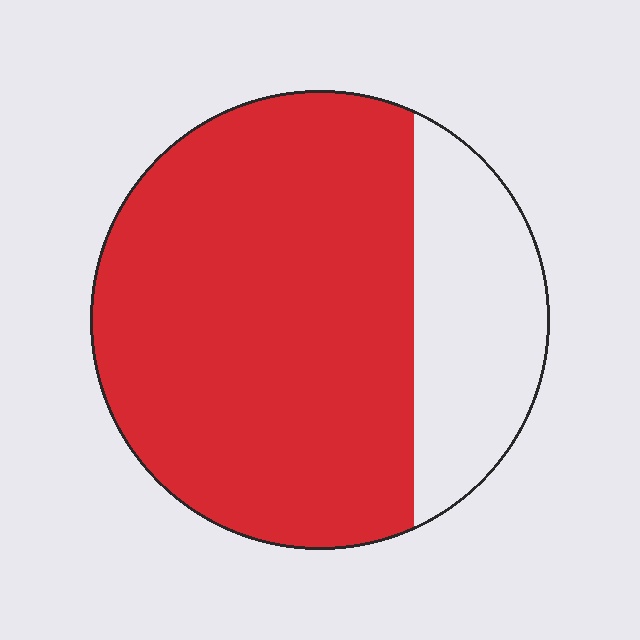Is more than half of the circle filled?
Yes.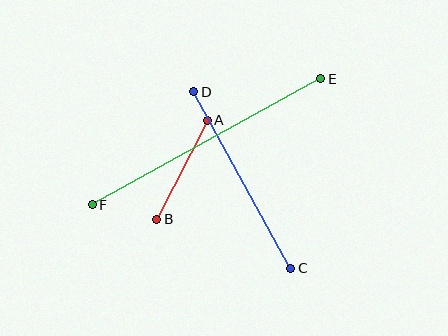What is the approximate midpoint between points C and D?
The midpoint is at approximately (242, 180) pixels.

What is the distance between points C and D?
The distance is approximately 201 pixels.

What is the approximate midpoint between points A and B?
The midpoint is at approximately (182, 170) pixels.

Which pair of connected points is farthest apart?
Points E and F are farthest apart.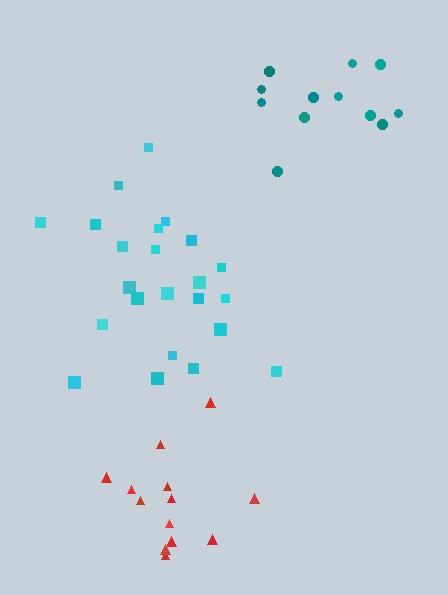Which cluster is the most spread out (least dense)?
Cyan.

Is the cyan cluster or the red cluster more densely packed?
Red.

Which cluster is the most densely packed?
Red.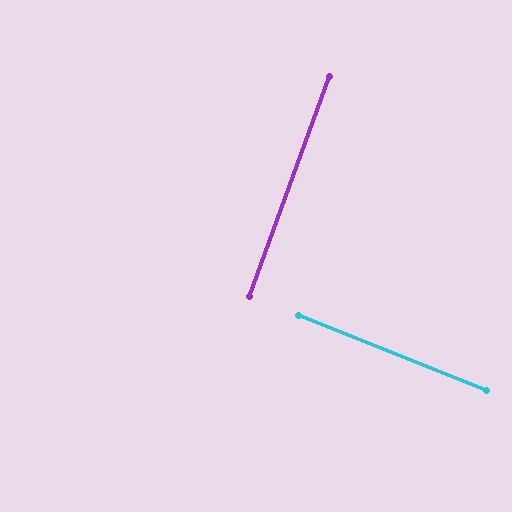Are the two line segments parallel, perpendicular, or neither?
Perpendicular — they meet at approximately 88°.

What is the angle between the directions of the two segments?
Approximately 88 degrees.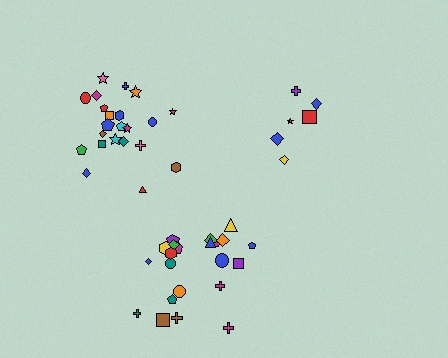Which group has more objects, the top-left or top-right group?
The top-left group.